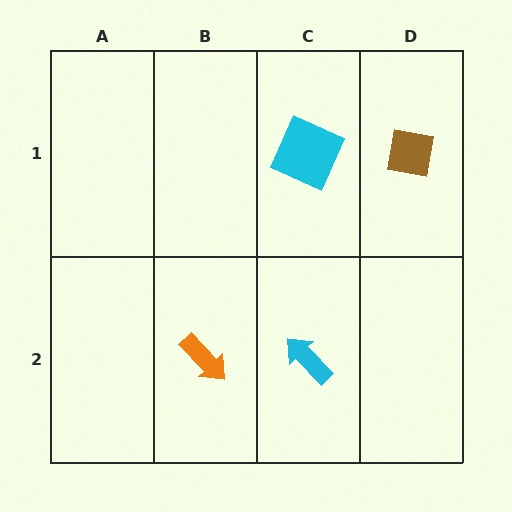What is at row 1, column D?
A brown square.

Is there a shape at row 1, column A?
No, that cell is empty.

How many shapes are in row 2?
2 shapes.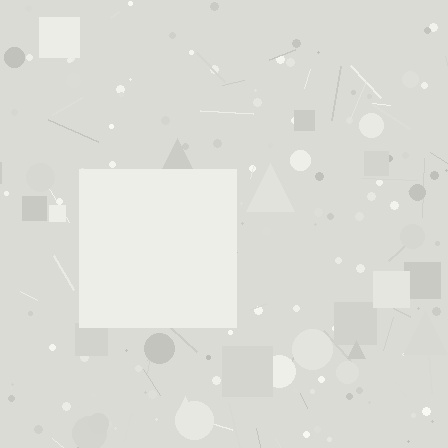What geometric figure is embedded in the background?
A square is embedded in the background.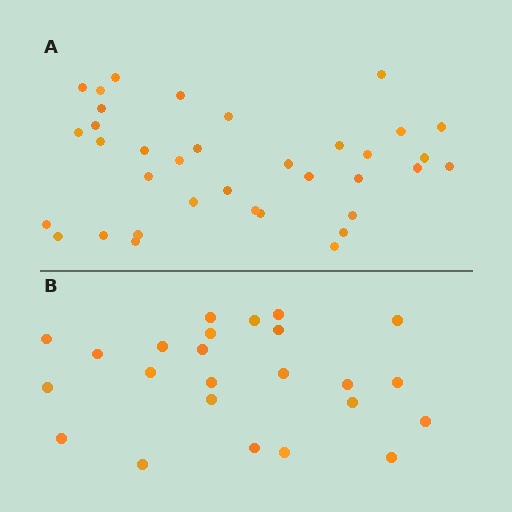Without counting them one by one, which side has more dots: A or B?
Region A (the top region) has more dots.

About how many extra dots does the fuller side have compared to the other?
Region A has roughly 12 or so more dots than region B.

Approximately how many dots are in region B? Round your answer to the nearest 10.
About 20 dots. (The exact count is 24, which rounds to 20.)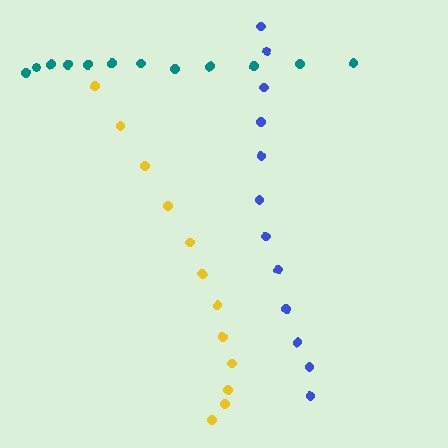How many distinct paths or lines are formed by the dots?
There are 3 distinct paths.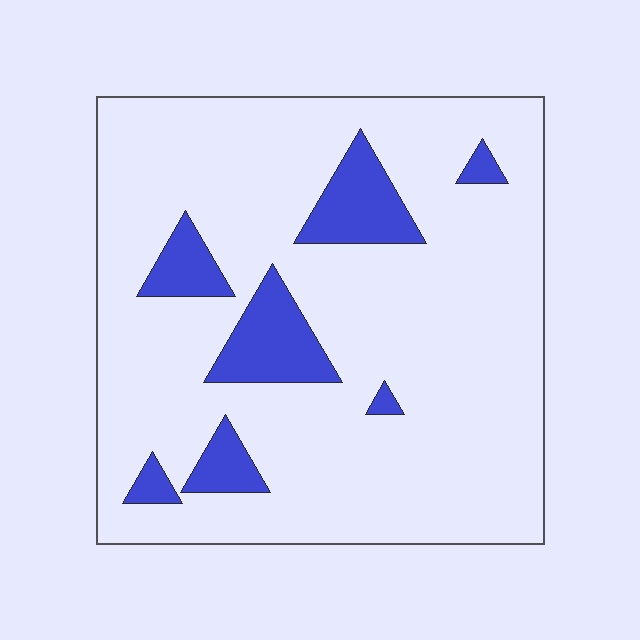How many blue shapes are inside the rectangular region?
7.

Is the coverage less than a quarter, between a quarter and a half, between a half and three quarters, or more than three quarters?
Less than a quarter.